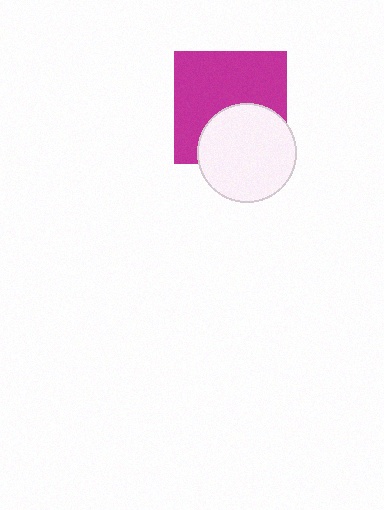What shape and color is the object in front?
The object in front is a white circle.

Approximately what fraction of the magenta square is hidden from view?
Roughly 37% of the magenta square is hidden behind the white circle.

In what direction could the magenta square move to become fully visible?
The magenta square could move up. That would shift it out from behind the white circle entirely.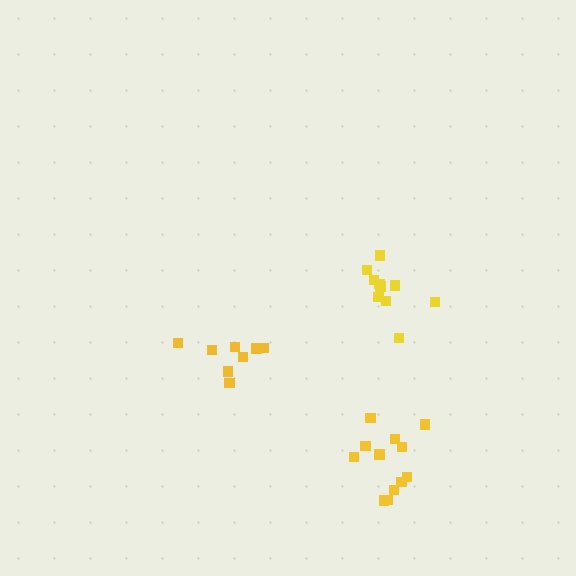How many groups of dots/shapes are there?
There are 3 groups.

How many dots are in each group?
Group 1: 8 dots, Group 2: 12 dots, Group 3: 10 dots (30 total).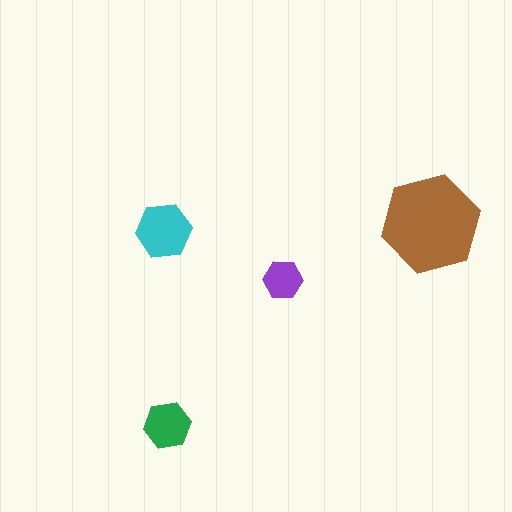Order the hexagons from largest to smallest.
the brown one, the cyan one, the green one, the purple one.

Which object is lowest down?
The green hexagon is bottommost.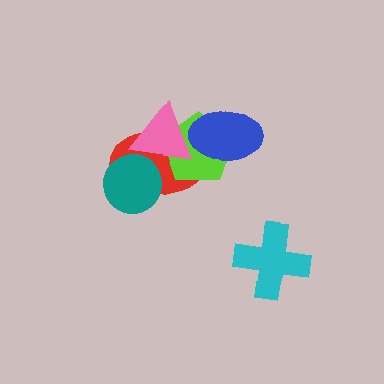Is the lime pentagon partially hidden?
Yes, it is partially covered by another shape.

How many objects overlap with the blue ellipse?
3 objects overlap with the blue ellipse.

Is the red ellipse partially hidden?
Yes, it is partially covered by another shape.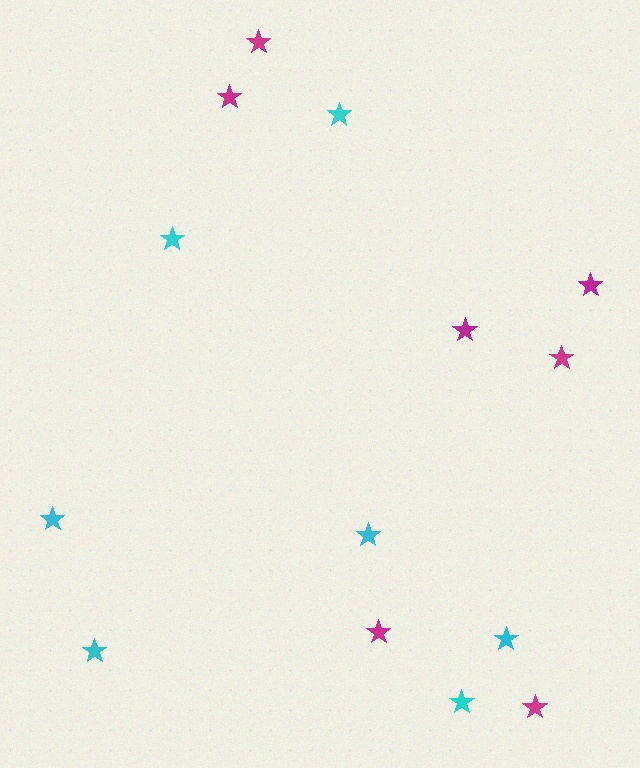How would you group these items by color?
There are 2 groups: one group of magenta stars (7) and one group of cyan stars (7).